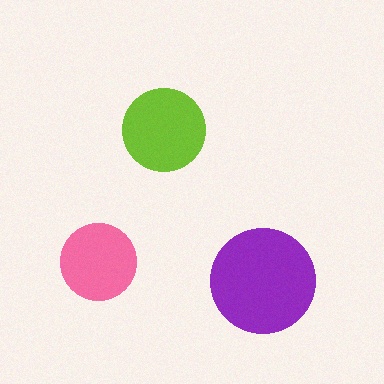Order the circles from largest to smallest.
the purple one, the lime one, the pink one.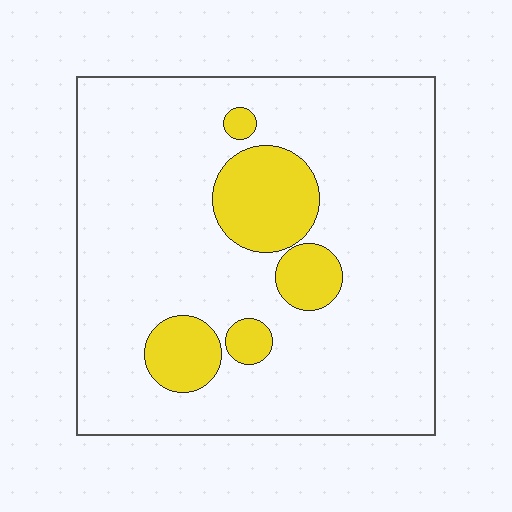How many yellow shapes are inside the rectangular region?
5.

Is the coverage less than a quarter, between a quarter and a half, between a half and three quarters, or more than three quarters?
Less than a quarter.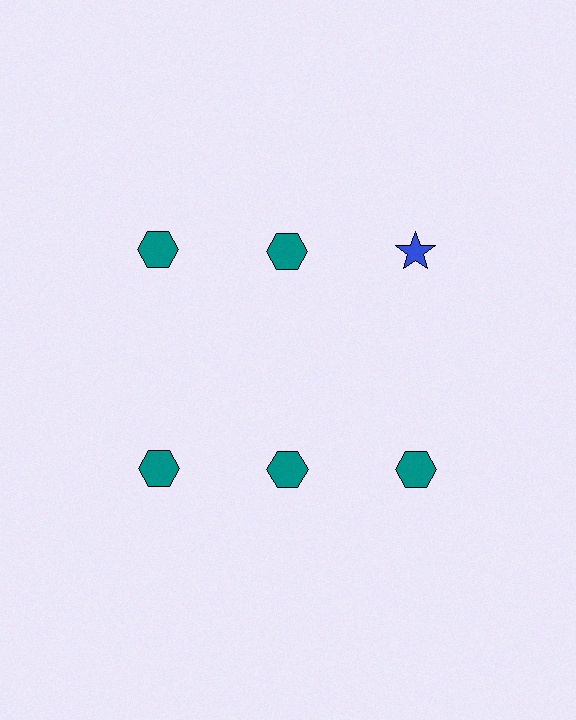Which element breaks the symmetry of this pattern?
The blue star in the top row, center column breaks the symmetry. All other shapes are teal hexagons.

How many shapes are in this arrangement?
There are 6 shapes arranged in a grid pattern.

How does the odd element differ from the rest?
It differs in both color (blue instead of teal) and shape (star instead of hexagon).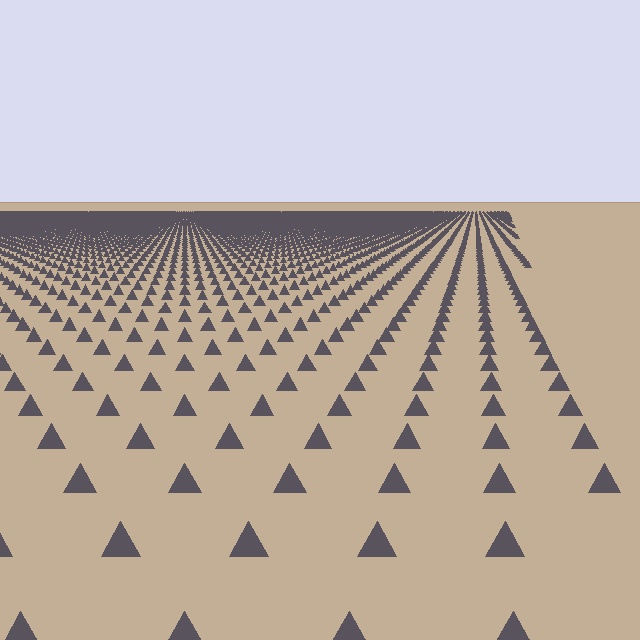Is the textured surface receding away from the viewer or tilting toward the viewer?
The surface is receding away from the viewer. Texture elements get smaller and denser toward the top.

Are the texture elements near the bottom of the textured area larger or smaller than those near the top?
Larger. Near the bottom, elements are closer to the viewer and appear at a bigger on-screen size.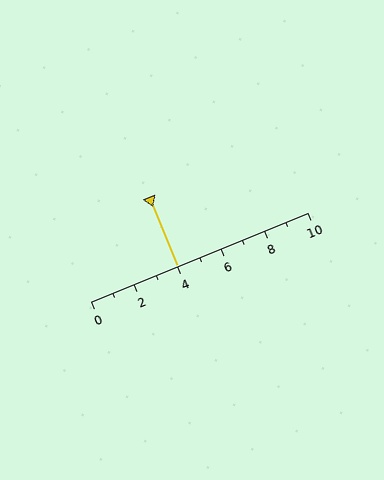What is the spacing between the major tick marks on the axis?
The major ticks are spaced 2 apart.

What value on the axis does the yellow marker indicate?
The marker indicates approximately 4.